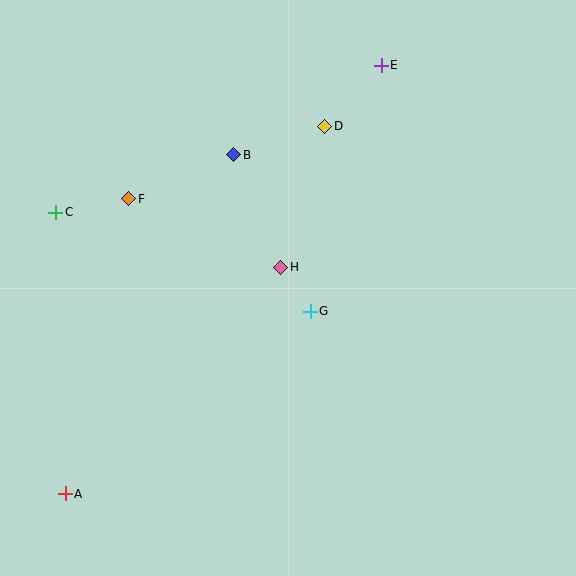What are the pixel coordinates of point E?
Point E is at (381, 65).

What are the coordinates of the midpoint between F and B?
The midpoint between F and B is at (181, 177).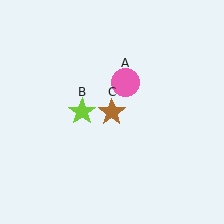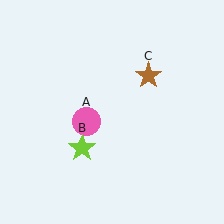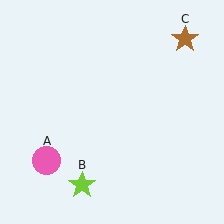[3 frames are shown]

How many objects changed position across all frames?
3 objects changed position: pink circle (object A), lime star (object B), brown star (object C).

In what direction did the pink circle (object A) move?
The pink circle (object A) moved down and to the left.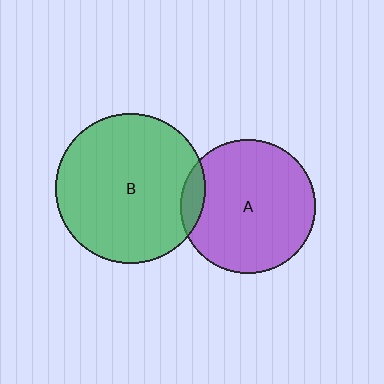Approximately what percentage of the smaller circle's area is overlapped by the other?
Approximately 10%.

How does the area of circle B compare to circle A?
Approximately 1.2 times.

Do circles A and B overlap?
Yes.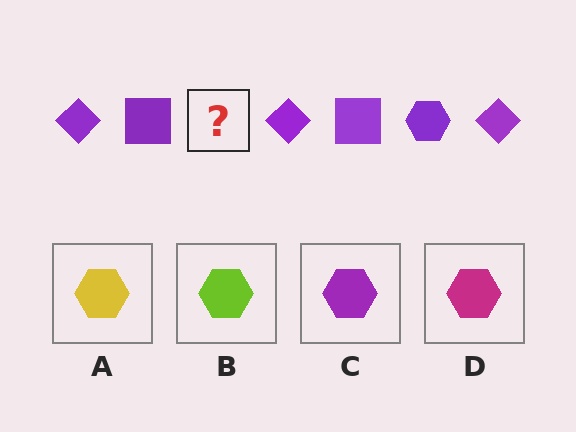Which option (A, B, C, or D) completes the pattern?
C.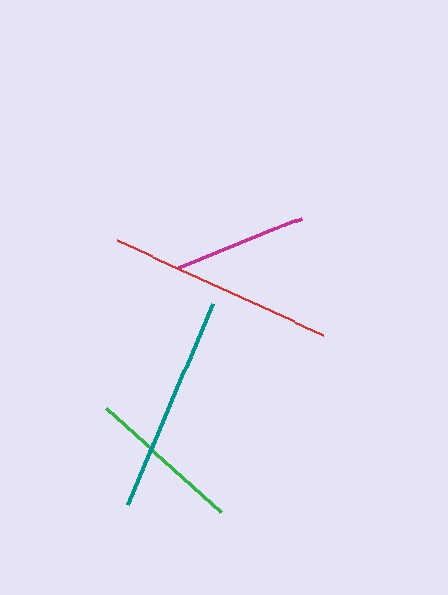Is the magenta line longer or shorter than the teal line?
The teal line is longer than the magenta line.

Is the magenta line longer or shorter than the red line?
The red line is longer than the magenta line.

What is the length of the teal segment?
The teal segment is approximately 219 pixels long.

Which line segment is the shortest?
The magenta line is the shortest at approximately 132 pixels.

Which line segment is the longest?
The red line is the longest at approximately 227 pixels.